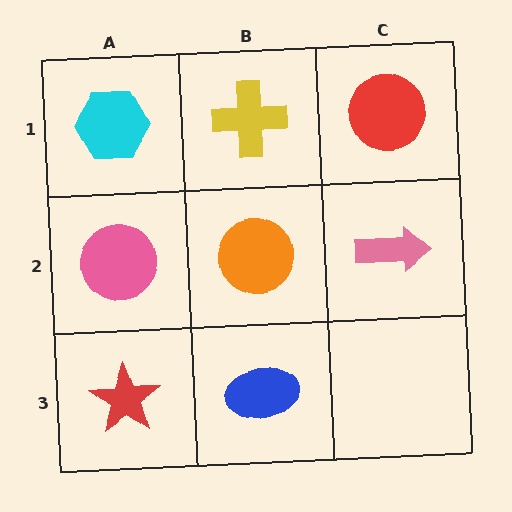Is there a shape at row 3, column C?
No, that cell is empty.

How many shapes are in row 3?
2 shapes.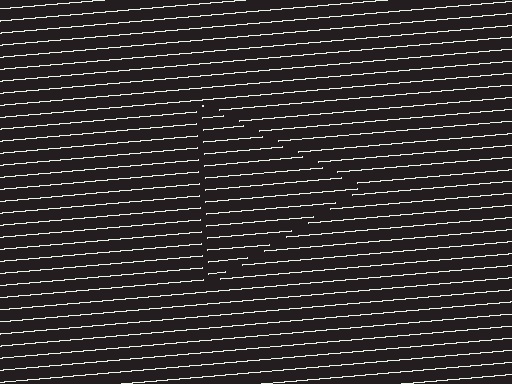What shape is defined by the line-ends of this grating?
An illusory triangle. The interior of the shape contains the same grating, shifted by half a period — the contour is defined by the phase discontinuity where line-ends from the inner and outer gratings abut.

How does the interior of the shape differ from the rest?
The interior of the shape contains the same grating, shifted by half a period — the contour is defined by the phase discontinuity where line-ends from the inner and outer gratings abut.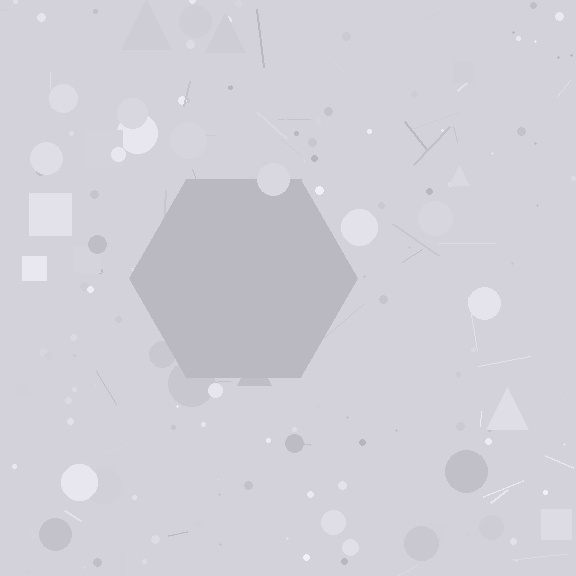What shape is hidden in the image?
A hexagon is hidden in the image.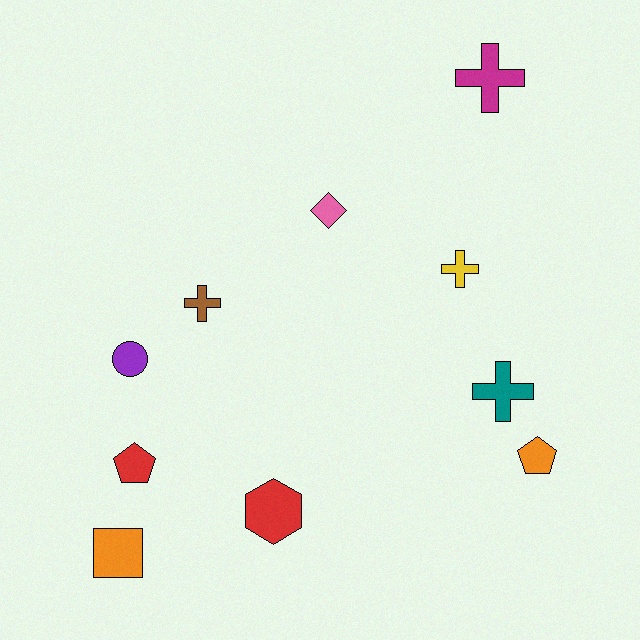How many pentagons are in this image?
There are 2 pentagons.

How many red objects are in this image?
There are 2 red objects.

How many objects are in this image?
There are 10 objects.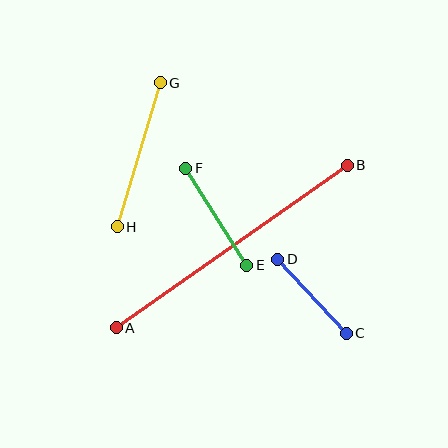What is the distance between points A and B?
The distance is approximately 283 pixels.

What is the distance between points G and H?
The distance is approximately 150 pixels.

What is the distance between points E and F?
The distance is approximately 114 pixels.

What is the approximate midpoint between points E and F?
The midpoint is at approximately (216, 217) pixels.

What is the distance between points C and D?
The distance is approximately 101 pixels.